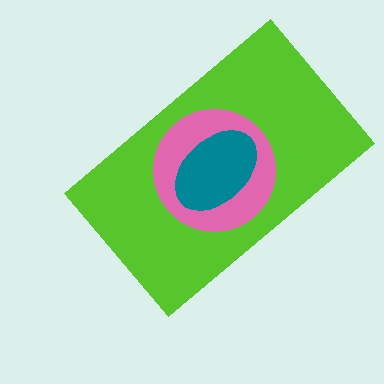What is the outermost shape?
The lime rectangle.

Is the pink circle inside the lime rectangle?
Yes.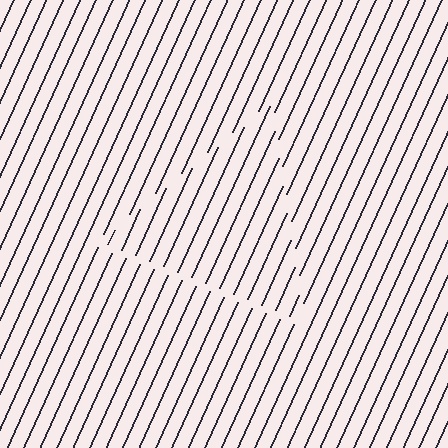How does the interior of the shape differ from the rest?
The interior of the shape contains the same grating, shifted by half a period — the contour is defined by the phase discontinuity where line-ends from the inner and outer gratings abut.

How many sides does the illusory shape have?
3 sides — the line-ends trace a triangle.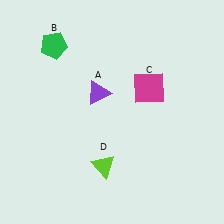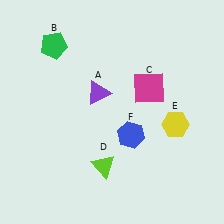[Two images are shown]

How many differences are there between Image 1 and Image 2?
There are 2 differences between the two images.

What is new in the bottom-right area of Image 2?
A yellow hexagon (E) was added in the bottom-right area of Image 2.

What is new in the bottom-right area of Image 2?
A blue hexagon (F) was added in the bottom-right area of Image 2.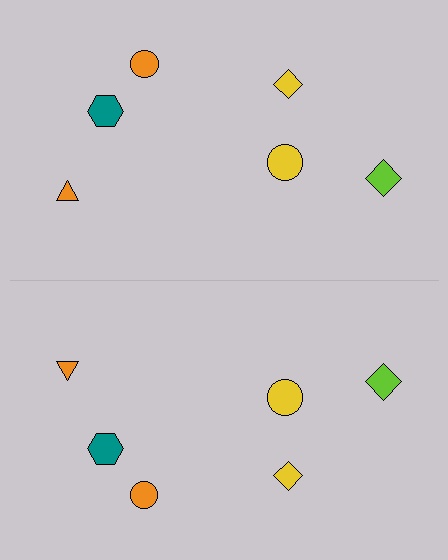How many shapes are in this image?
There are 12 shapes in this image.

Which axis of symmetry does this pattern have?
The pattern has a horizontal axis of symmetry running through the center of the image.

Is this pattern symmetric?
Yes, this pattern has bilateral (reflection) symmetry.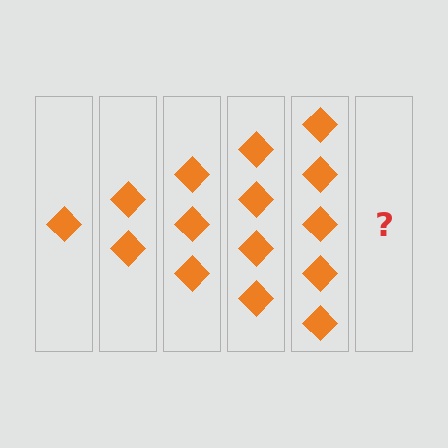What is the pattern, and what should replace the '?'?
The pattern is that each step adds one more diamond. The '?' should be 6 diamonds.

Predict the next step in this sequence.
The next step is 6 diamonds.